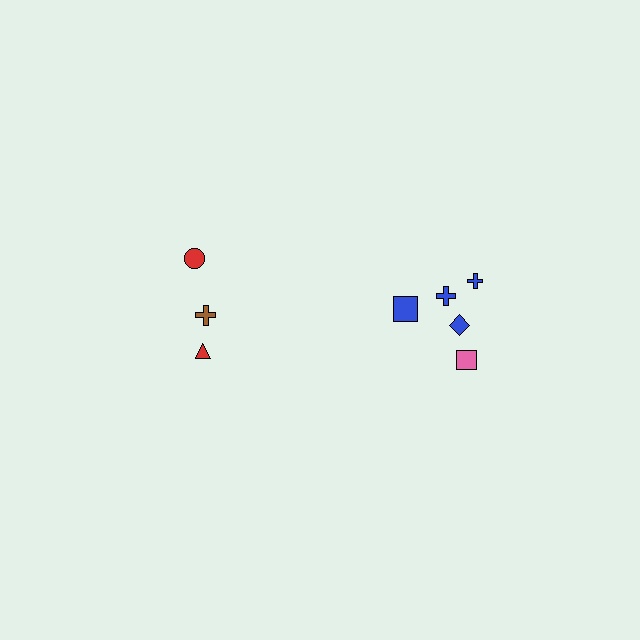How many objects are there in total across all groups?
There are 8 objects.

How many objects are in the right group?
There are 5 objects.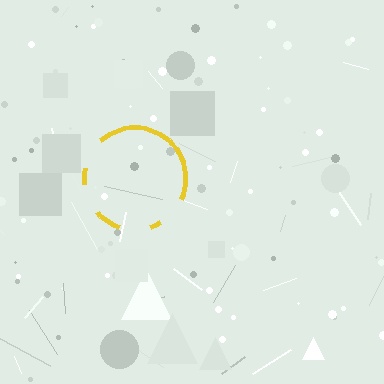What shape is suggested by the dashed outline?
The dashed outline suggests a circle.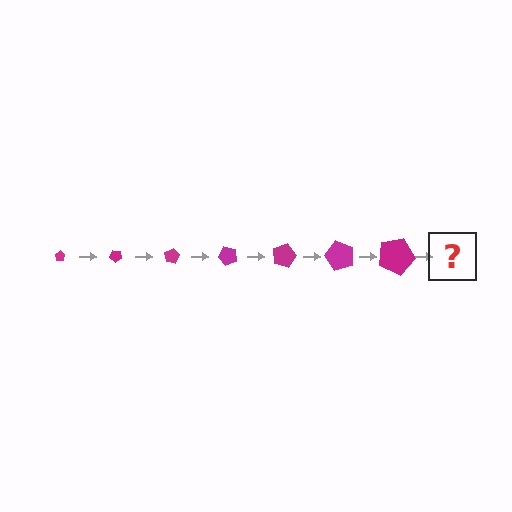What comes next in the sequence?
The next element should be a pentagon, larger than the previous one and rotated 280 degrees from the start.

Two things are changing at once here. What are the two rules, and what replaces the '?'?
The two rules are that the pentagon grows larger each step and it rotates 40 degrees each step. The '?' should be a pentagon, larger than the previous one and rotated 280 degrees from the start.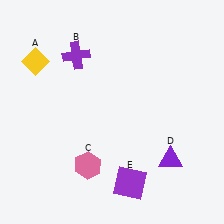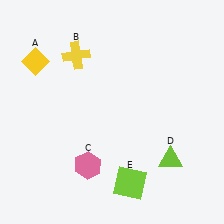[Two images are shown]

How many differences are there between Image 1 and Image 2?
There are 3 differences between the two images.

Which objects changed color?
B changed from purple to yellow. D changed from purple to lime. E changed from purple to lime.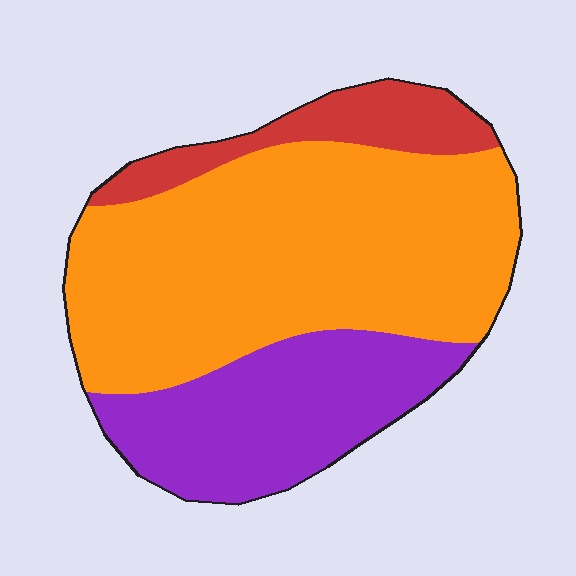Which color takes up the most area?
Orange, at roughly 60%.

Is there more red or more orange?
Orange.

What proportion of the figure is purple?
Purple takes up about one quarter (1/4) of the figure.